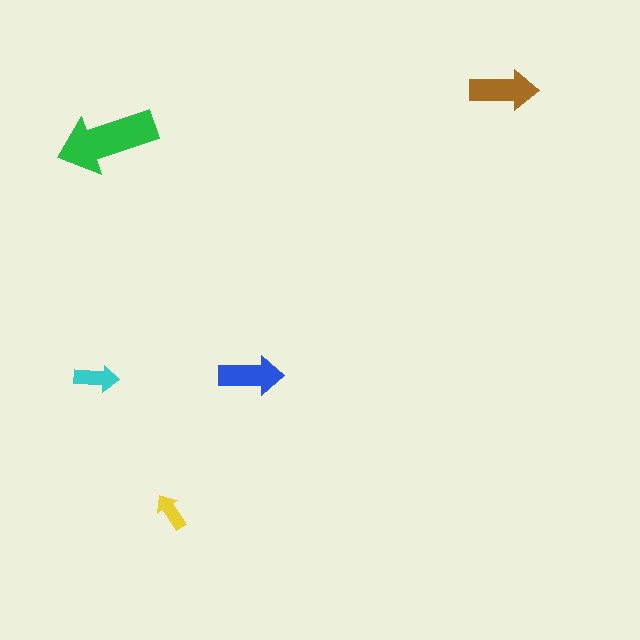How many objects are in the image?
There are 5 objects in the image.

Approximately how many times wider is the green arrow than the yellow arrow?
About 2.5 times wider.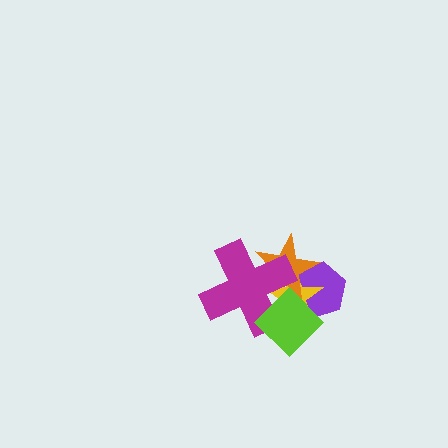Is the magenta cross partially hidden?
Yes, it is partially covered by another shape.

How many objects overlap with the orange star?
4 objects overlap with the orange star.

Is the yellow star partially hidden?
Yes, it is partially covered by another shape.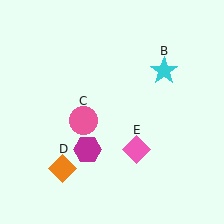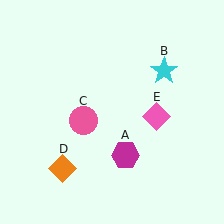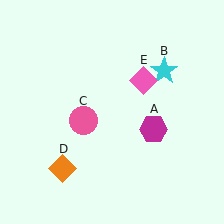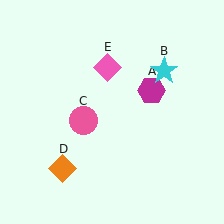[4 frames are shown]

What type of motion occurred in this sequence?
The magenta hexagon (object A), pink diamond (object E) rotated counterclockwise around the center of the scene.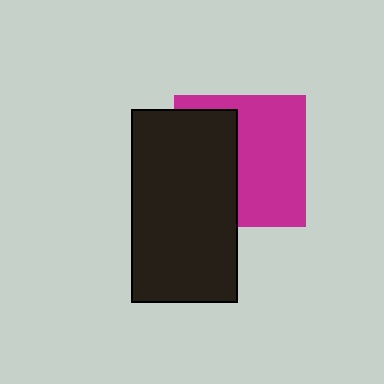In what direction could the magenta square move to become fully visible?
The magenta square could move right. That would shift it out from behind the black rectangle entirely.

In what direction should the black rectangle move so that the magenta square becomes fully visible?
The black rectangle should move left. That is the shortest direction to clear the overlap and leave the magenta square fully visible.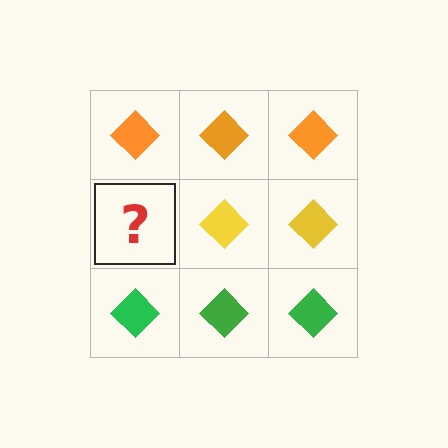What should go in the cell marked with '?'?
The missing cell should contain a yellow diamond.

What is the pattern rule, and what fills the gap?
The rule is that each row has a consistent color. The gap should be filled with a yellow diamond.